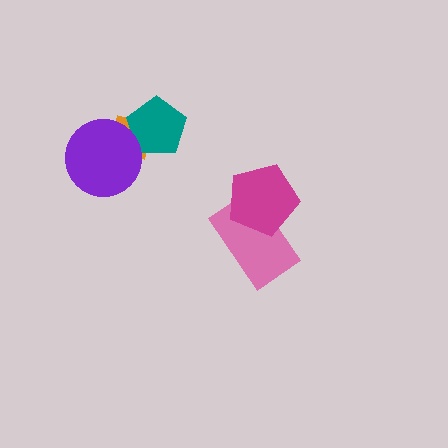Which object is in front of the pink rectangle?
The magenta pentagon is in front of the pink rectangle.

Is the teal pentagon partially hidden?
Yes, it is partially covered by another shape.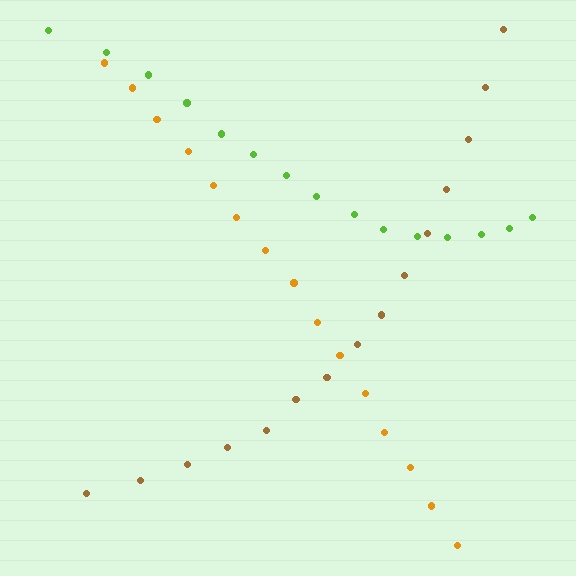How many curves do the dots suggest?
There are 3 distinct paths.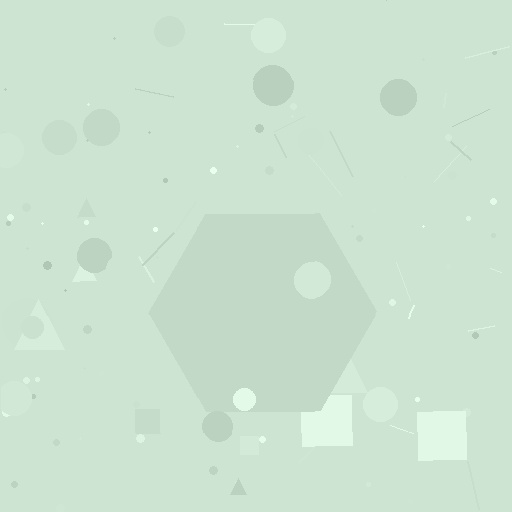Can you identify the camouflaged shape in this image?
The camouflaged shape is a hexagon.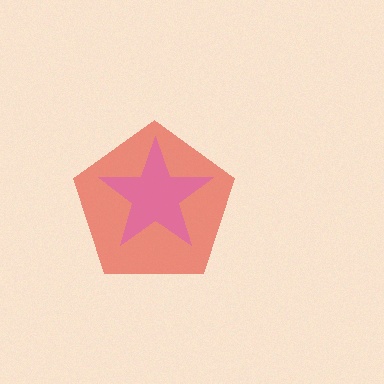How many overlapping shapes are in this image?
There are 2 overlapping shapes in the image.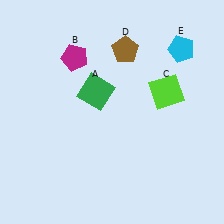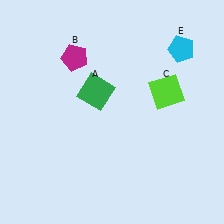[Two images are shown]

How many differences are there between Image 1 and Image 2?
There is 1 difference between the two images.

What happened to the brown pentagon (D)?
The brown pentagon (D) was removed in Image 2. It was in the top-right area of Image 1.